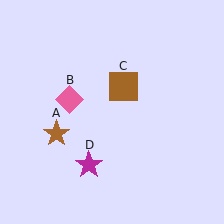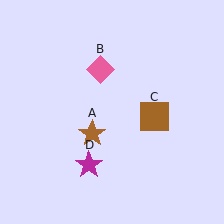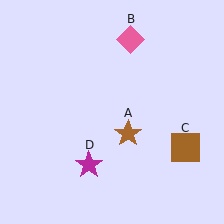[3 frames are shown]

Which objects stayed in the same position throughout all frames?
Magenta star (object D) remained stationary.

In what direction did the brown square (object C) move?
The brown square (object C) moved down and to the right.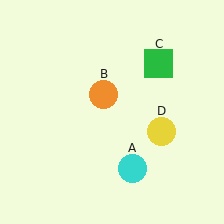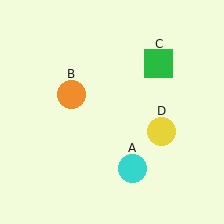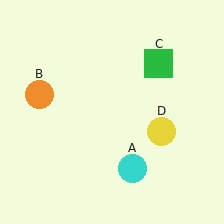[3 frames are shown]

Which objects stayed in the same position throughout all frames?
Cyan circle (object A) and green square (object C) and yellow circle (object D) remained stationary.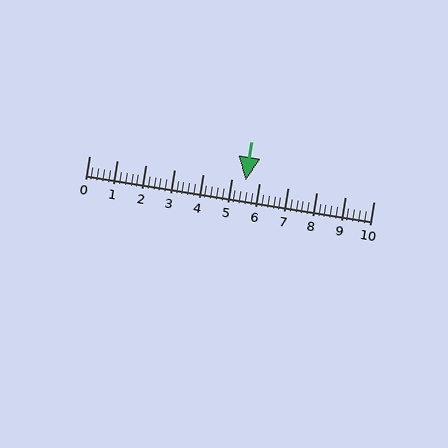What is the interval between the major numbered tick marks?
The major tick marks are spaced 1 units apart.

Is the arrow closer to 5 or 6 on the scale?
The arrow is closer to 6.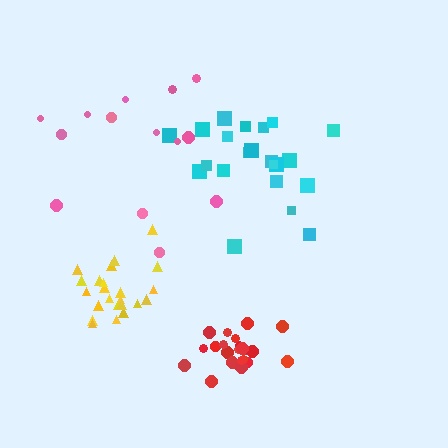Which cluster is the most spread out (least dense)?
Pink.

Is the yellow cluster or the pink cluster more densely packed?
Yellow.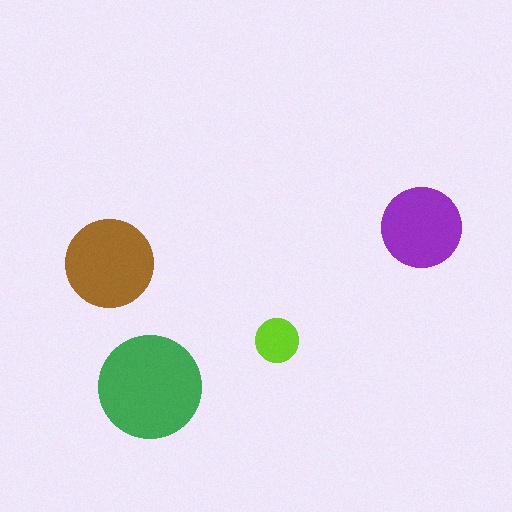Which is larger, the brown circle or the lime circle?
The brown one.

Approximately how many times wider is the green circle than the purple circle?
About 1.5 times wider.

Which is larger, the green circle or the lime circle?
The green one.